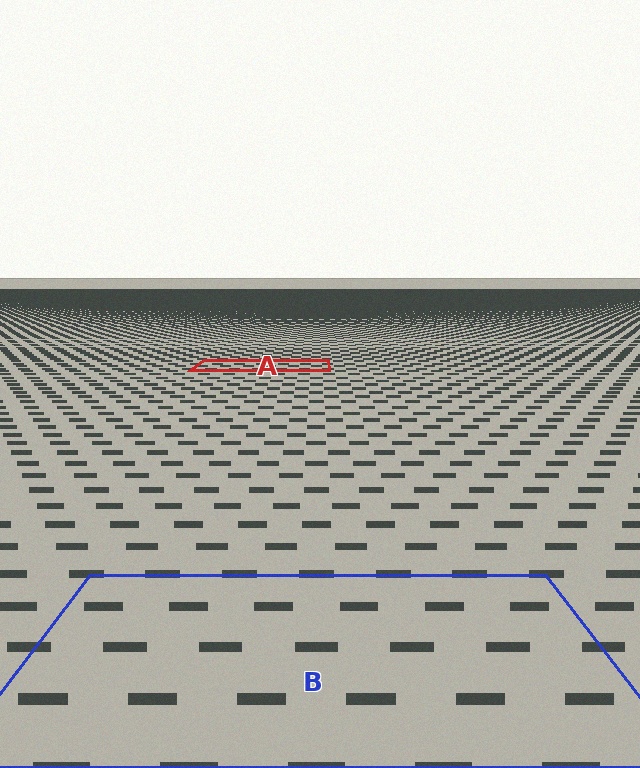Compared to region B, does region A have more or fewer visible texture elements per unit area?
Region A has more texture elements per unit area — they are packed more densely because it is farther away.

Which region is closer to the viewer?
Region B is closer. The texture elements there are larger and more spread out.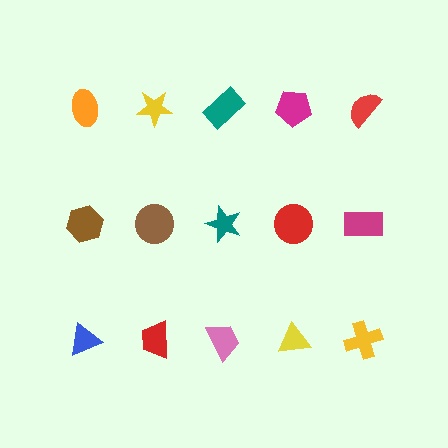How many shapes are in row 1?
5 shapes.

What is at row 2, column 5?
A magenta rectangle.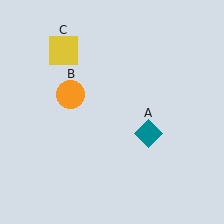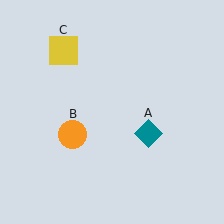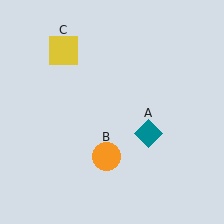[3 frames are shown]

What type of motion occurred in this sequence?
The orange circle (object B) rotated counterclockwise around the center of the scene.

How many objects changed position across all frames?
1 object changed position: orange circle (object B).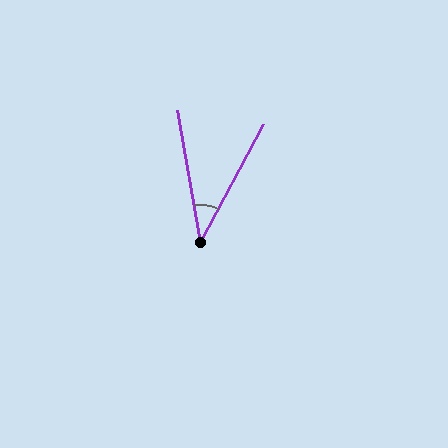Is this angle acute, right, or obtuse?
It is acute.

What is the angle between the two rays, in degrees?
Approximately 38 degrees.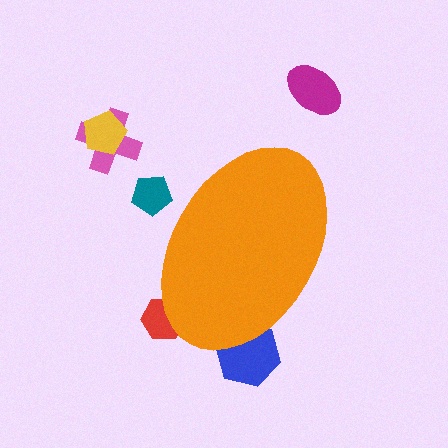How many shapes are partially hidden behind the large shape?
3 shapes are partially hidden.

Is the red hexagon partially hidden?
Yes, the red hexagon is partially hidden behind the orange ellipse.